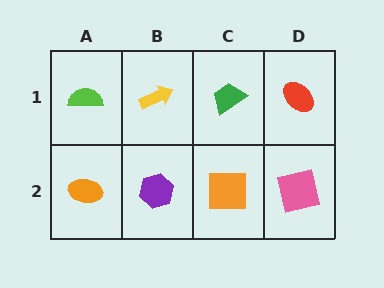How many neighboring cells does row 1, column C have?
3.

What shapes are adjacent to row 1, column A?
An orange ellipse (row 2, column A), a yellow arrow (row 1, column B).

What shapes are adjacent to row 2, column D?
A red ellipse (row 1, column D), an orange square (row 2, column C).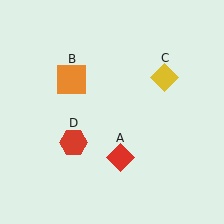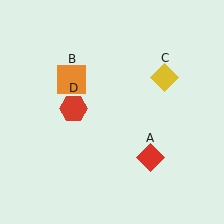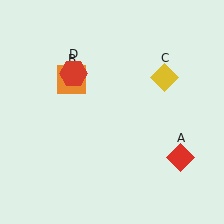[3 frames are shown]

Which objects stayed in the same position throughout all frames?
Orange square (object B) and yellow diamond (object C) remained stationary.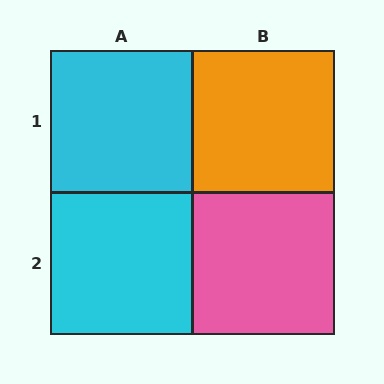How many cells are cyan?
2 cells are cyan.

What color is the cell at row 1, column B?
Orange.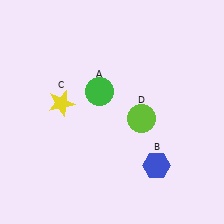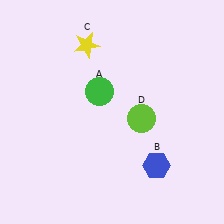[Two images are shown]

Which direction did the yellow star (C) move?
The yellow star (C) moved up.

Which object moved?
The yellow star (C) moved up.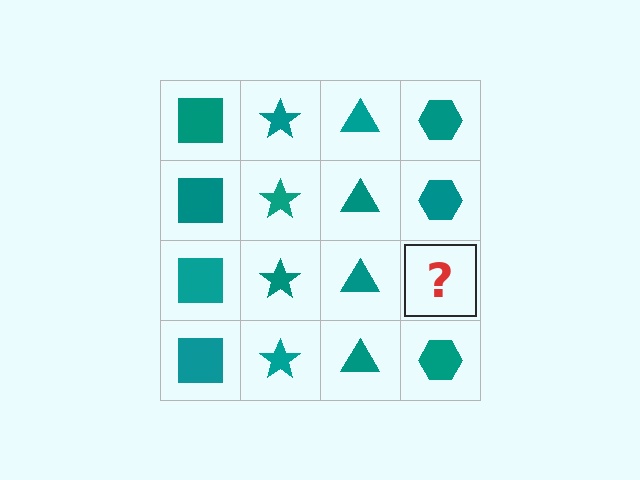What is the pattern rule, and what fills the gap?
The rule is that each column has a consistent shape. The gap should be filled with a teal hexagon.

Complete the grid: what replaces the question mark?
The question mark should be replaced with a teal hexagon.